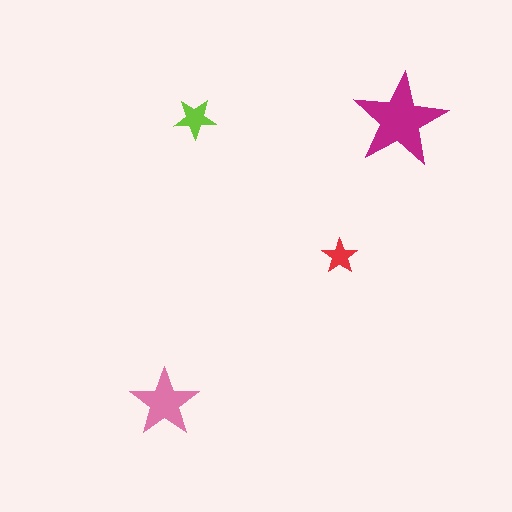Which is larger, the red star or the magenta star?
The magenta one.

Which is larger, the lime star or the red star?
The lime one.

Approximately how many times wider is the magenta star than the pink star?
About 1.5 times wider.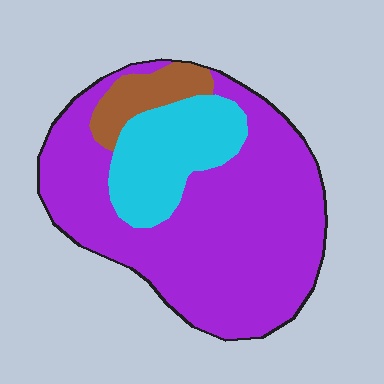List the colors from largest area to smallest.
From largest to smallest: purple, cyan, brown.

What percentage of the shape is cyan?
Cyan takes up less than a quarter of the shape.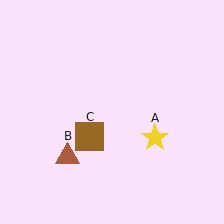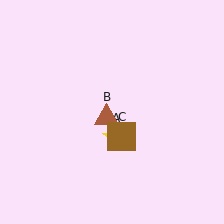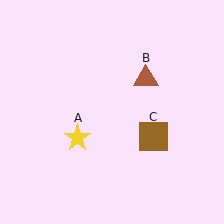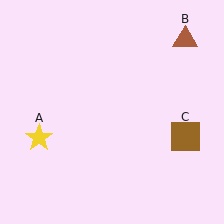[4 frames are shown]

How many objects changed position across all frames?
3 objects changed position: yellow star (object A), brown triangle (object B), brown square (object C).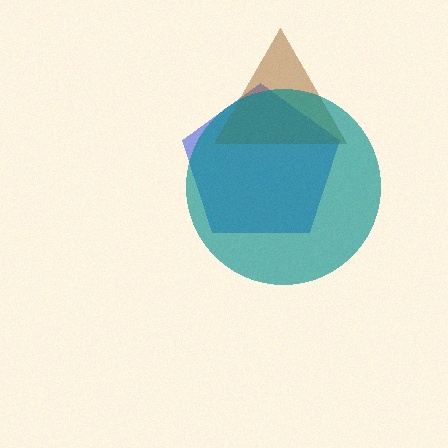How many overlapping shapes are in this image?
There are 3 overlapping shapes in the image.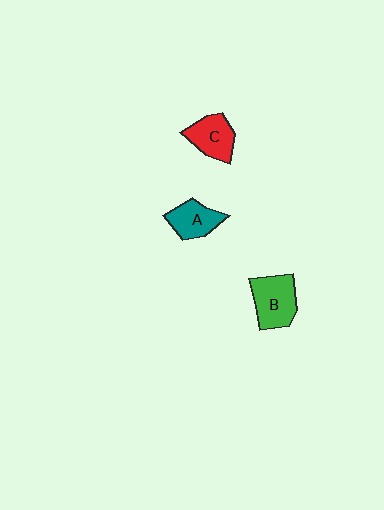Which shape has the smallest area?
Shape A (teal).